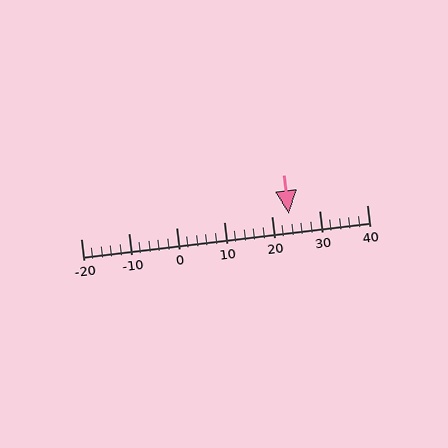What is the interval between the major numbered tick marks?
The major tick marks are spaced 10 units apart.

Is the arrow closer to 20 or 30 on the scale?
The arrow is closer to 20.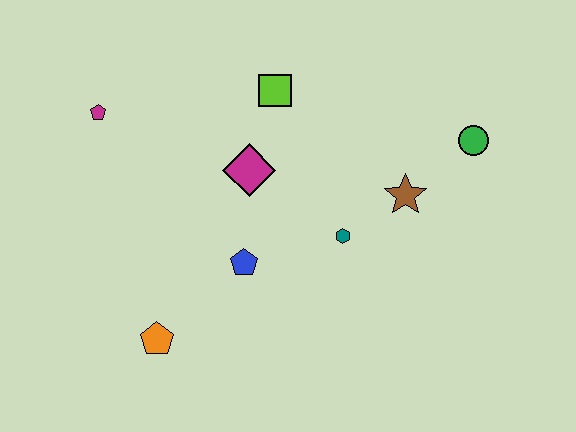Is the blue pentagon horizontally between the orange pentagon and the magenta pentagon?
No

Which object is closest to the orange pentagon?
The blue pentagon is closest to the orange pentagon.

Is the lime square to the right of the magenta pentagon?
Yes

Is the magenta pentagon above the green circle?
Yes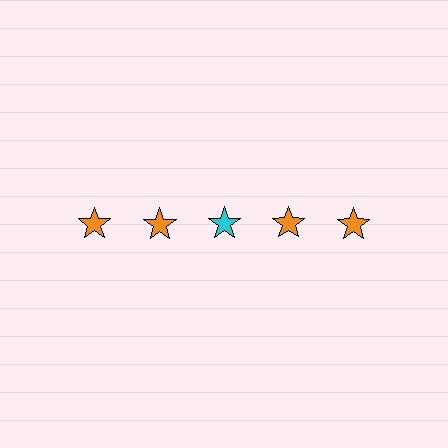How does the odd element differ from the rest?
It has a different color: cyan instead of orange.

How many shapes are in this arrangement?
There are 5 shapes arranged in a grid pattern.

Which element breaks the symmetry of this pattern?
The cyan star in the top row, center column breaks the symmetry. All other shapes are orange stars.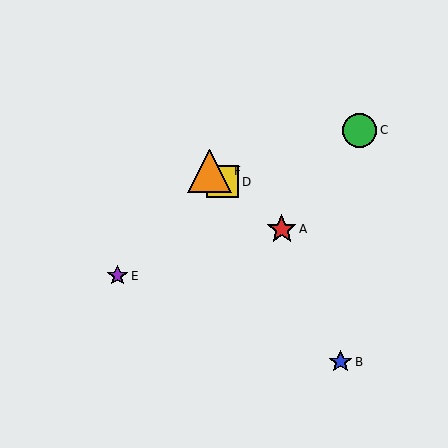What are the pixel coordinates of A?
Object A is at (282, 229).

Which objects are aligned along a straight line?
Objects A, D, F are aligned along a straight line.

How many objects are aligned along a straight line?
3 objects (A, D, F) are aligned along a straight line.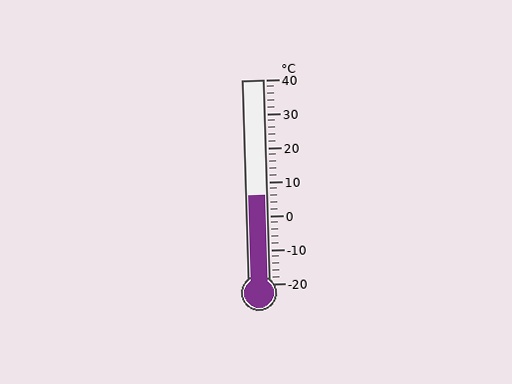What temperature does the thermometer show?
The thermometer shows approximately 6°C.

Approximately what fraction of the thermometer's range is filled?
The thermometer is filled to approximately 45% of its range.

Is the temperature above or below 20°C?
The temperature is below 20°C.